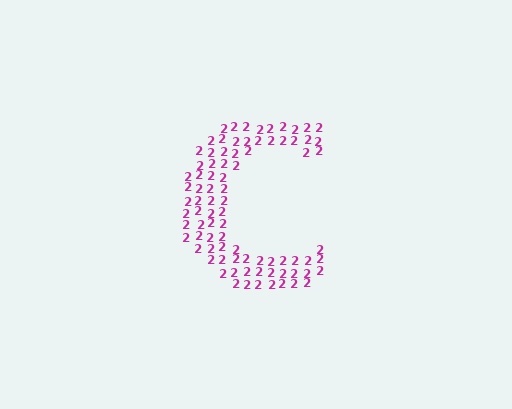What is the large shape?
The large shape is the letter C.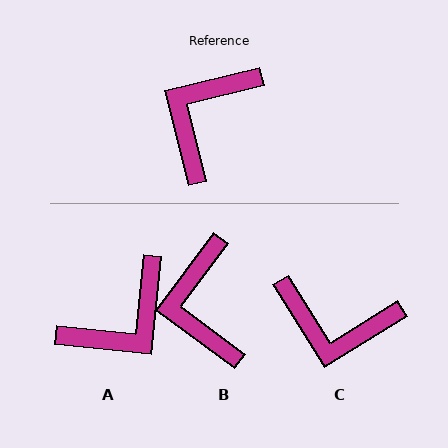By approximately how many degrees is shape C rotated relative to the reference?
Approximately 108 degrees counter-clockwise.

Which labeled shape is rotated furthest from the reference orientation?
A, about 160 degrees away.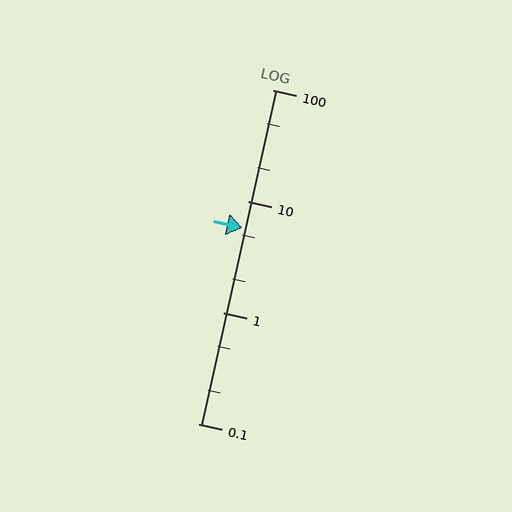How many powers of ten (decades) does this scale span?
The scale spans 3 decades, from 0.1 to 100.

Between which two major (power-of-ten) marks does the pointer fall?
The pointer is between 1 and 10.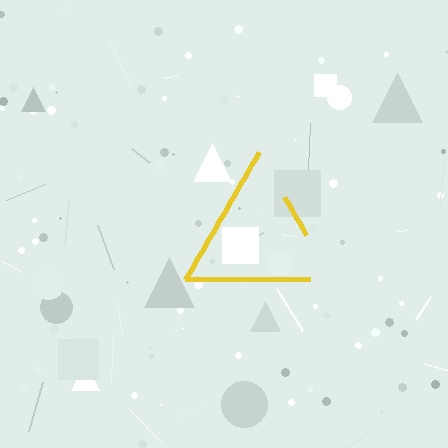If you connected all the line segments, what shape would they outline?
They would outline a triangle.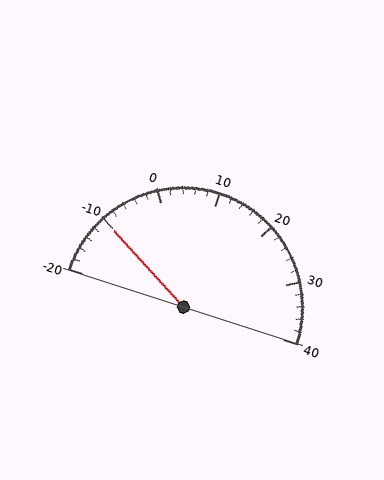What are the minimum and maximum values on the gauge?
The gauge ranges from -20 to 40.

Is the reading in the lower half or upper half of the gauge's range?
The reading is in the lower half of the range (-20 to 40).